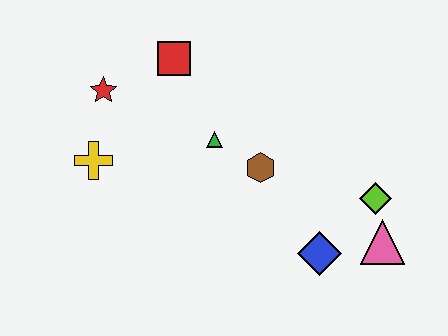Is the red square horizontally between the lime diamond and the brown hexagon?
No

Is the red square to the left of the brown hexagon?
Yes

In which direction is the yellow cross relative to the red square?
The yellow cross is below the red square.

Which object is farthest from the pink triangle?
The red star is farthest from the pink triangle.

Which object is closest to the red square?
The red star is closest to the red square.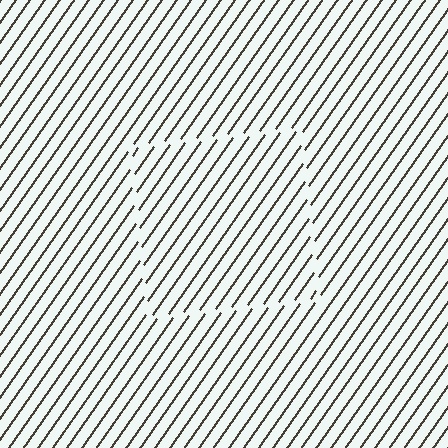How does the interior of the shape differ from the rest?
The interior of the shape contains the same grating, shifted by half a period — the contour is defined by the phase discontinuity where line-ends from the inner and outer gratings abut.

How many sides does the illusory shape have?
4 sides — the line-ends trace a square.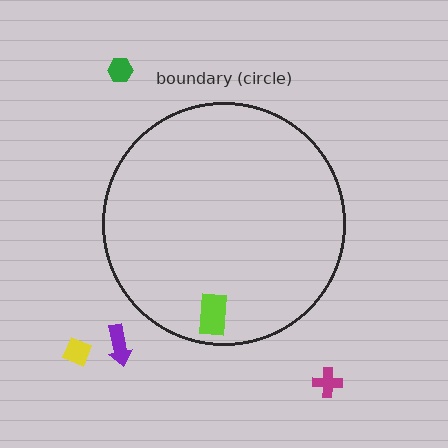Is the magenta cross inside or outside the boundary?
Outside.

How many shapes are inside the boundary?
1 inside, 4 outside.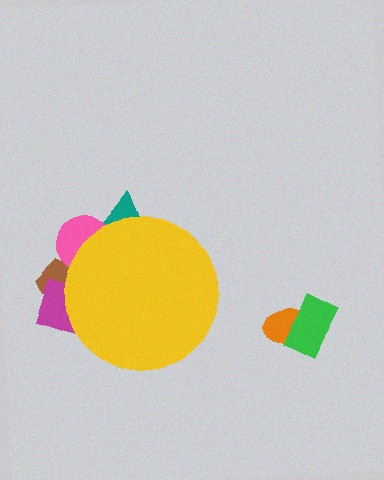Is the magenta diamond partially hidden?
Yes, the magenta diamond is partially hidden behind the yellow circle.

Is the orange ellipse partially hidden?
No, the orange ellipse is fully visible.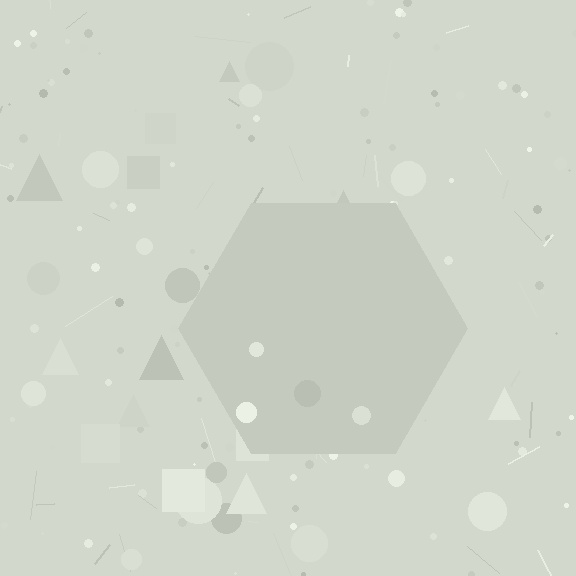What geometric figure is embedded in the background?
A hexagon is embedded in the background.